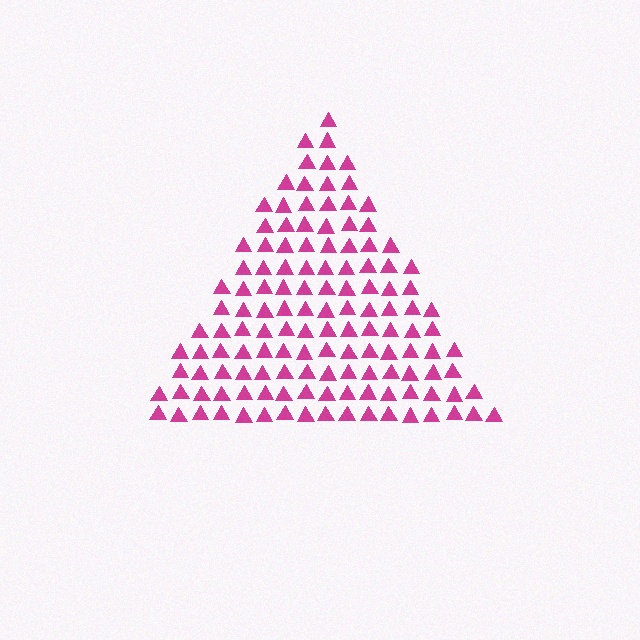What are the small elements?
The small elements are triangles.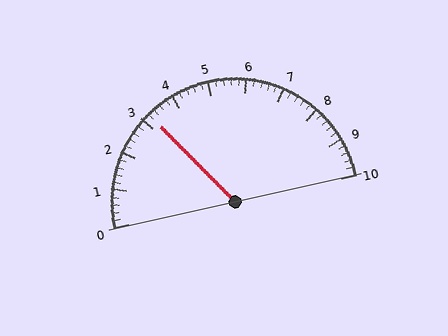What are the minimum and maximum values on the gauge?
The gauge ranges from 0 to 10.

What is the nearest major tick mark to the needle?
The nearest major tick mark is 3.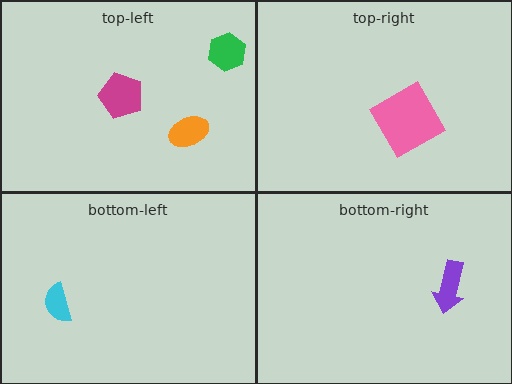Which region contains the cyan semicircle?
The bottom-left region.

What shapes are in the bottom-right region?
The purple arrow.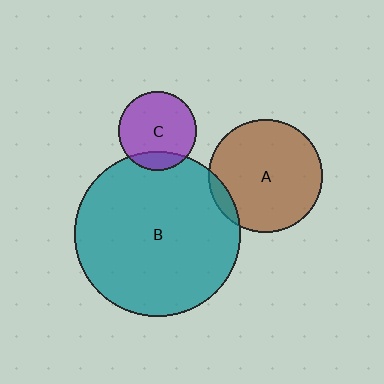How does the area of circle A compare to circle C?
Approximately 2.1 times.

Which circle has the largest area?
Circle B (teal).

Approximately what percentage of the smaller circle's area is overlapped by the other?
Approximately 15%.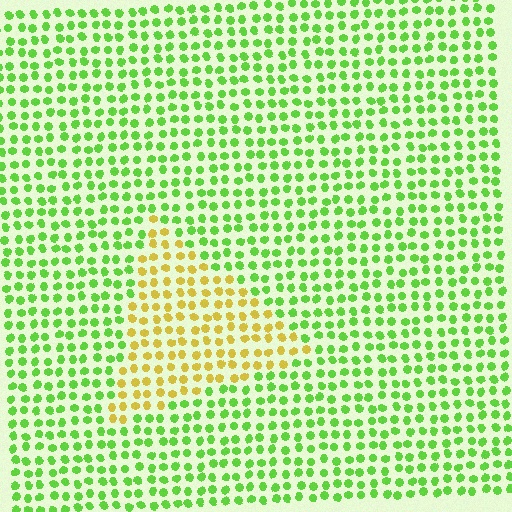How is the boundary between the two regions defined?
The boundary is defined purely by a slight shift in hue (about 55 degrees). Spacing, size, and orientation are identical on both sides.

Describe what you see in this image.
The image is filled with small lime elements in a uniform arrangement. A triangle-shaped region is visible where the elements are tinted to a slightly different hue, forming a subtle color boundary.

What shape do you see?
I see a triangle.